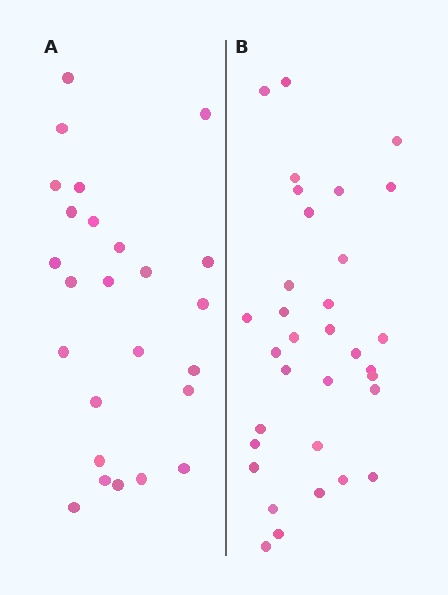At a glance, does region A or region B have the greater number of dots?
Region B (the right region) has more dots.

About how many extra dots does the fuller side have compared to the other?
Region B has roughly 8 or so more dots than region A.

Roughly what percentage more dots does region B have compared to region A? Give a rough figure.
About 30% more.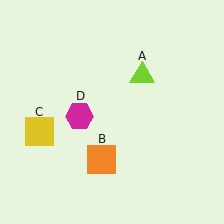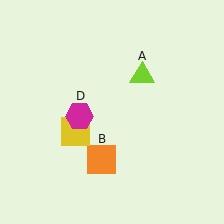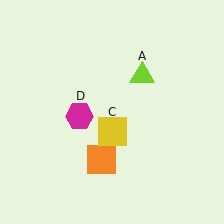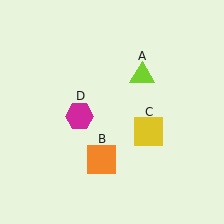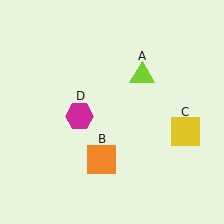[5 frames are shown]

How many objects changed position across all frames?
1 object changed position: yellow square (object C).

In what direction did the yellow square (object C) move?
The yellow square (object C) moved right.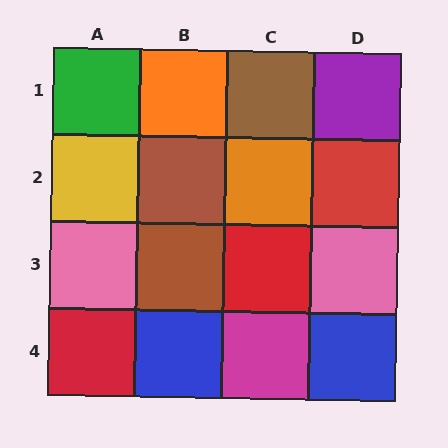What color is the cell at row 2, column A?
Yellow.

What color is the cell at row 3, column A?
Pink.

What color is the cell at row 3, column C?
Red.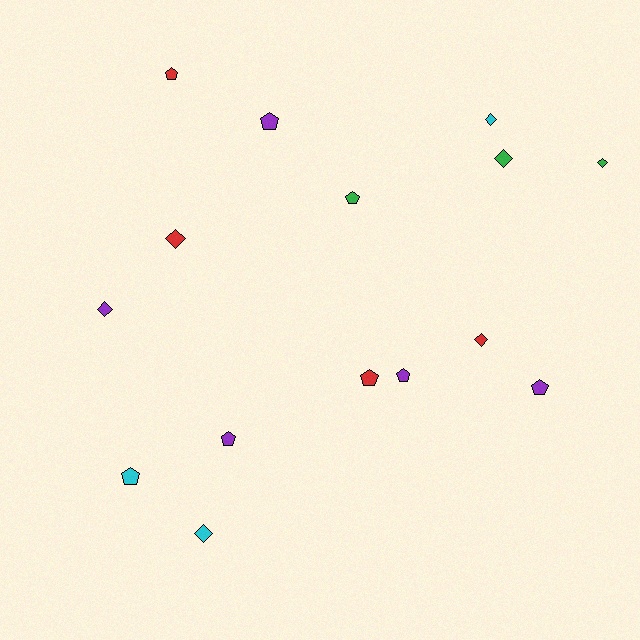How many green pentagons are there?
There is 1 green pentagon.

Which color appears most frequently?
Purple, with 5 objects.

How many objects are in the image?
There are 15 objects.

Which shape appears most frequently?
Pentagon, with 8 objects.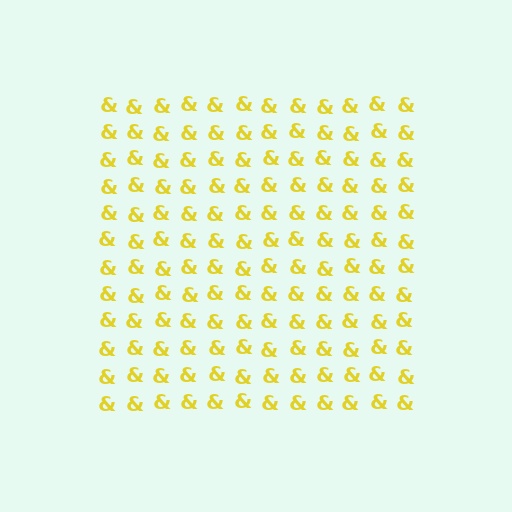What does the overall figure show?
The overall figure shows a square.